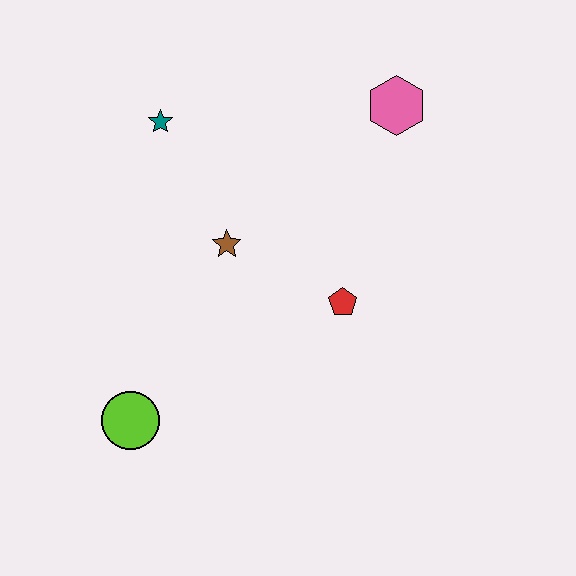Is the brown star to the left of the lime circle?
No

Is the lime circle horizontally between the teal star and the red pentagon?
No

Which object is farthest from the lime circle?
The pink hexagon is farthest from the lime circle.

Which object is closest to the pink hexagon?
The red pentagon is closest to the pink hexagon.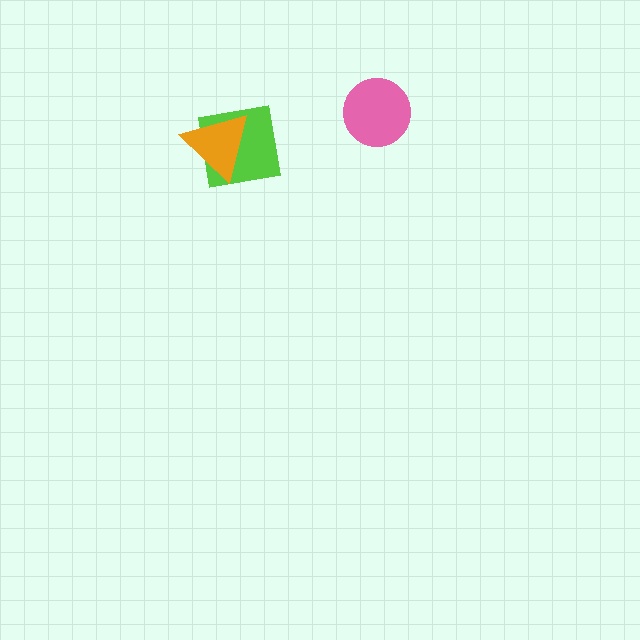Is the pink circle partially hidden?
No, no other shape covers it.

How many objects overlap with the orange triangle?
1 object overlaps with the orange triangle.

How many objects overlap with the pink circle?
0 objects overlap with the pink circle.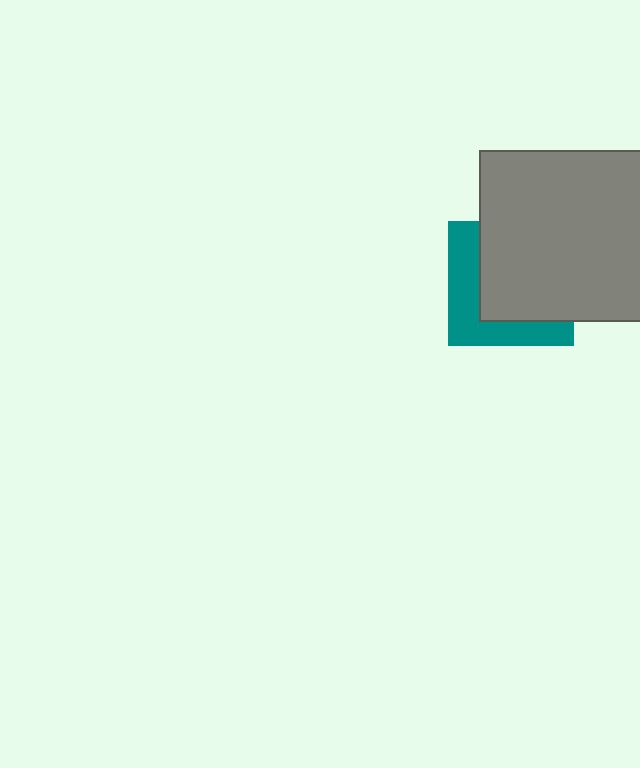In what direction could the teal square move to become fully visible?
The teal square could move toward the lower-left. That would shift it out from behind the gray rectangle entirely.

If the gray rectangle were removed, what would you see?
You would see the complete teal square.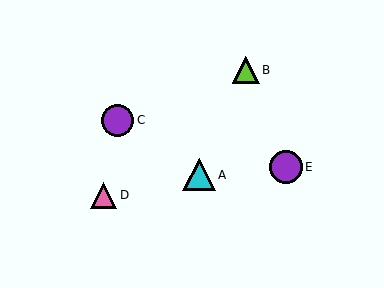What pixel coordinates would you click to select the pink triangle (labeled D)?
Click at (103, 195) to select the pink triangle D.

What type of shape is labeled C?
Shape C is a purple circle.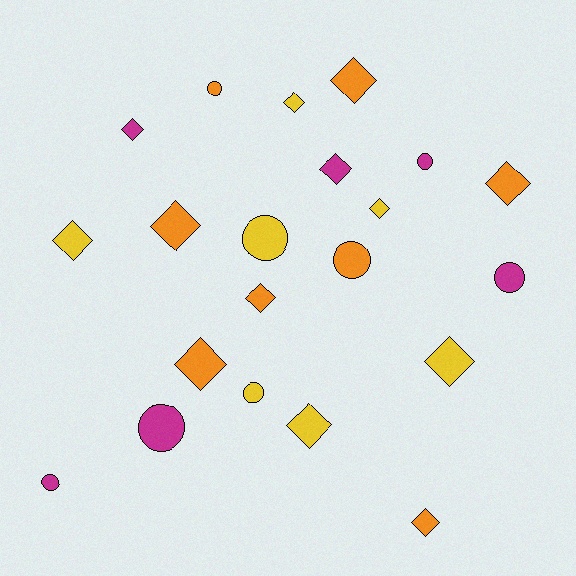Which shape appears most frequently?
Diamond, with 13 objects.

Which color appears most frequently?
Orange, with 8 objects.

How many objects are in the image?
There are 21 objects.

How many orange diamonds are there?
There are 6 orange diamonds.